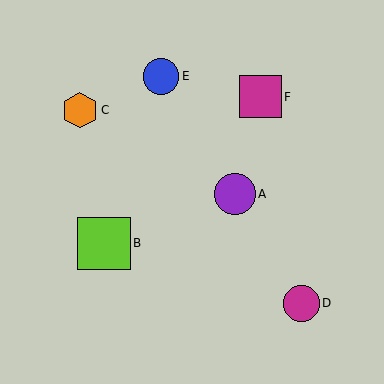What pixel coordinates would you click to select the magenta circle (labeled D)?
Click at (302, 303) to select the magenta circle D.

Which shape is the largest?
The lime square (labeled B) is the largest.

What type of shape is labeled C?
Shape C is an orange hexagon.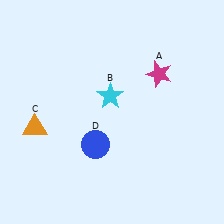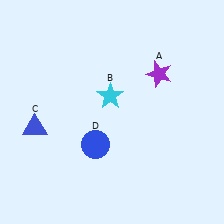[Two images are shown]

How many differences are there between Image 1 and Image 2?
There are 2 differences between the two images.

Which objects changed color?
A changed from magenta to purple. C changed from orange to blue.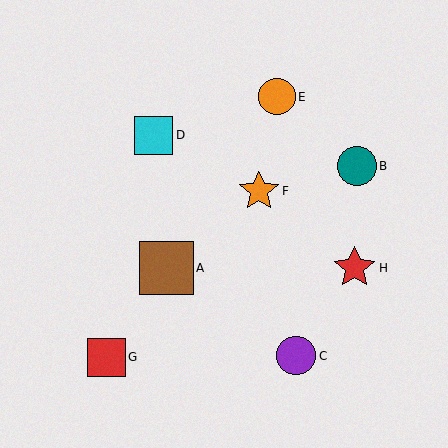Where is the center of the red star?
The center of the red star is at (354, 268).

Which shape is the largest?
The brown square (labeled A) is the largest.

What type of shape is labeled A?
Shape A is a brown square.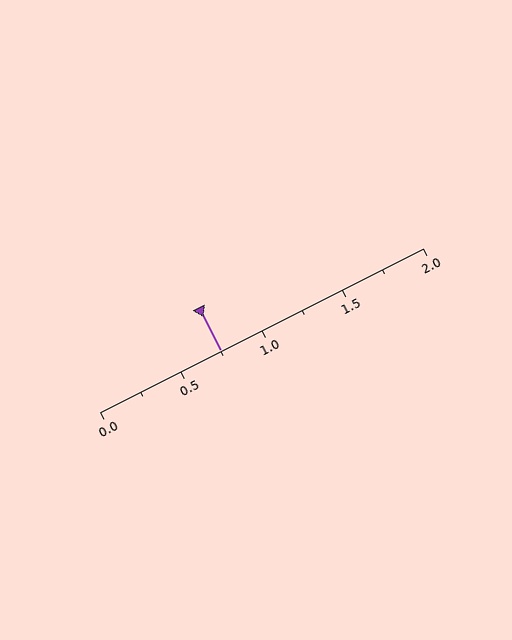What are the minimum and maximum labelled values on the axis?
The axis runs from 0.0 to 2.0.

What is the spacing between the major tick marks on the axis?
The major ticks are spaced 0.5 apart.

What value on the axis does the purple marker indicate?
The marker indicates approximately 0.75.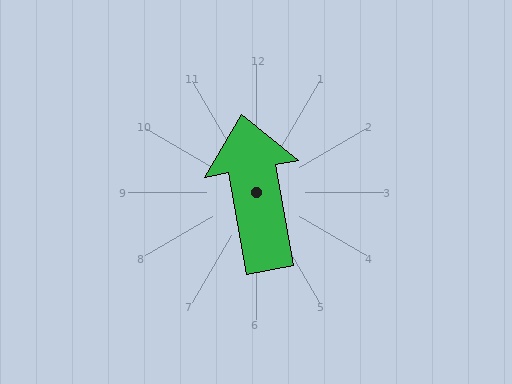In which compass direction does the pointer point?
North.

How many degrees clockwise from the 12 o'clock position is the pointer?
Approximately 350 degrees.